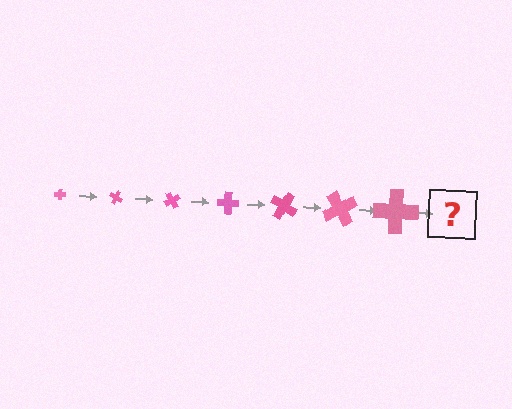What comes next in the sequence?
The next element should be a cross, larger than the previous one and rotated 210 degrees from the start.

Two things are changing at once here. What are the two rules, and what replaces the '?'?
The two rules are that the cross grows larger each step and it rotates 30 degrees each step. The '?' should be a cross, larger than the previous one and rotated 210 degrees from the start.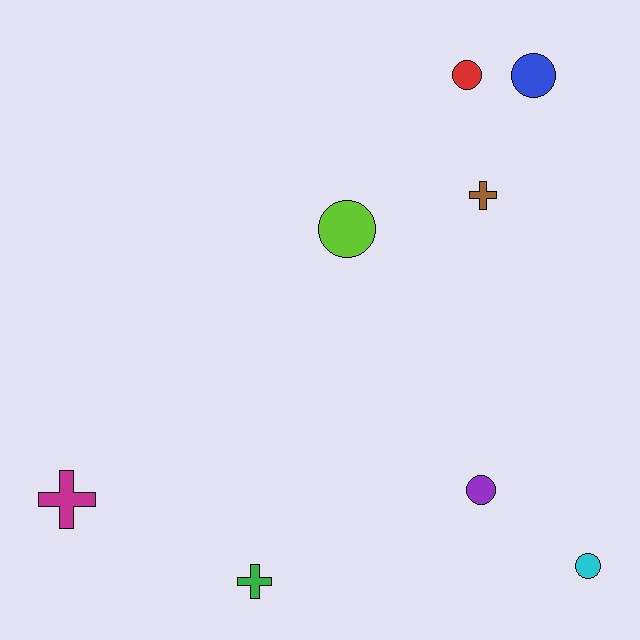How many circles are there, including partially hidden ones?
There are 5 circles.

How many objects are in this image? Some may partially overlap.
There are 8 objects.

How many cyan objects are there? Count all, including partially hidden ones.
There is 1 cyan object.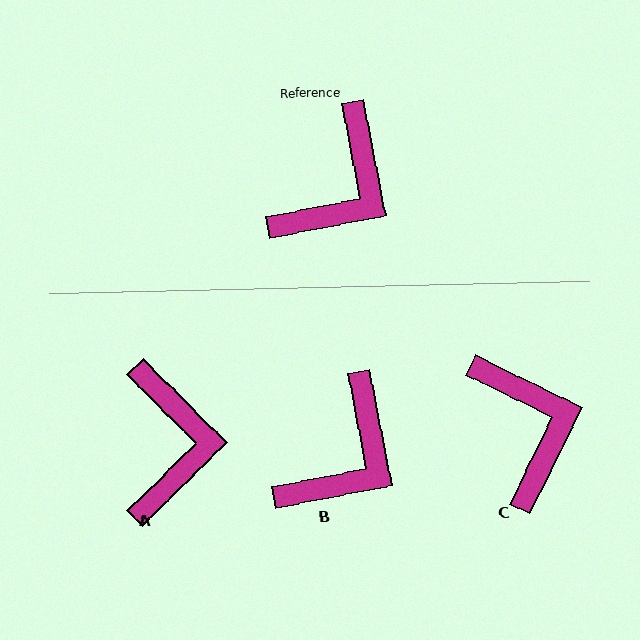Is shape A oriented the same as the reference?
No, it is off by about 34 degrees.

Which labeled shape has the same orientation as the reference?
B.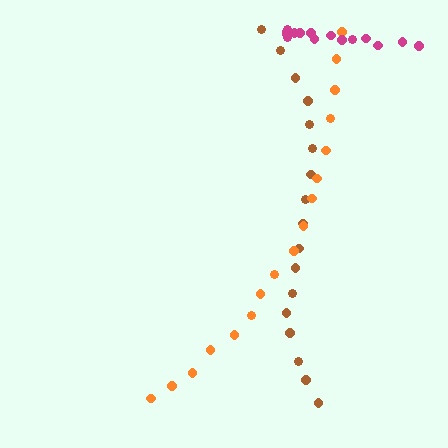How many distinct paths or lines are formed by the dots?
There are 3 distinct paths.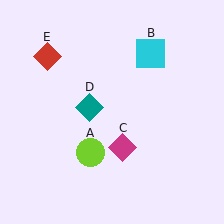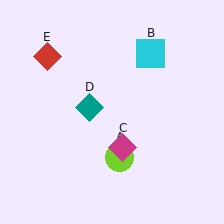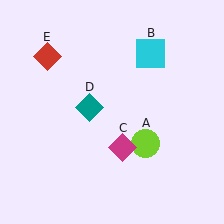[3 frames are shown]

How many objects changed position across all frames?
1 object changed position: lime circle (object A).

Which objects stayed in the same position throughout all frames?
Cyan square (object B) and magenta diamond (object C) and teal diamond (object D) and red diamond (object E) remained stationary.